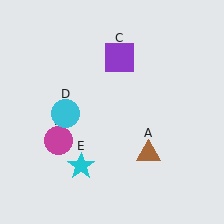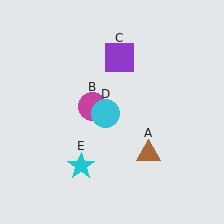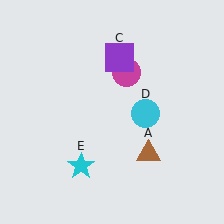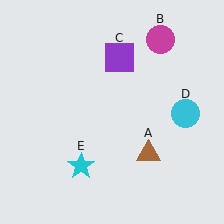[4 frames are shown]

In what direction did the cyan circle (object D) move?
The cyan circle (object D) moved right.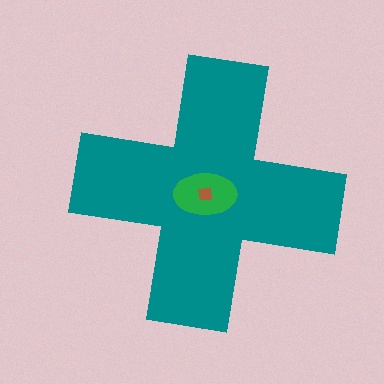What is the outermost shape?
The teal cross.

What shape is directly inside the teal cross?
The green ellipse.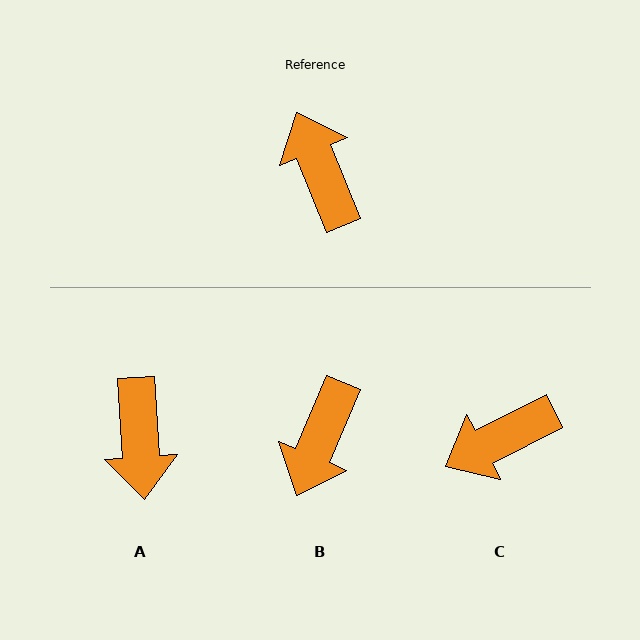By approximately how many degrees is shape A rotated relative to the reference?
Approximately 162 degrees counter-clockwise.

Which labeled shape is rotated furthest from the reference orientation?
A, about 162 degrees away.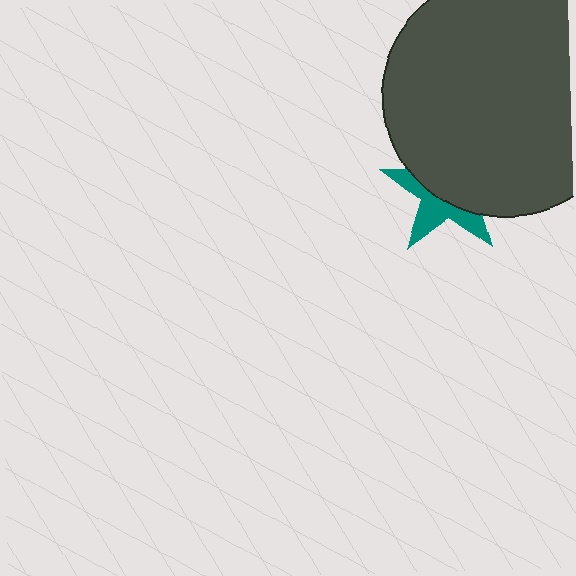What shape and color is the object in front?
The object in front is a dark gray circle.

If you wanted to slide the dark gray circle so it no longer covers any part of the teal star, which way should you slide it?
Slide it up — that is the most direct way to separate the two shapes.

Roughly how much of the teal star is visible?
A small part of it is visible (roughly 41%).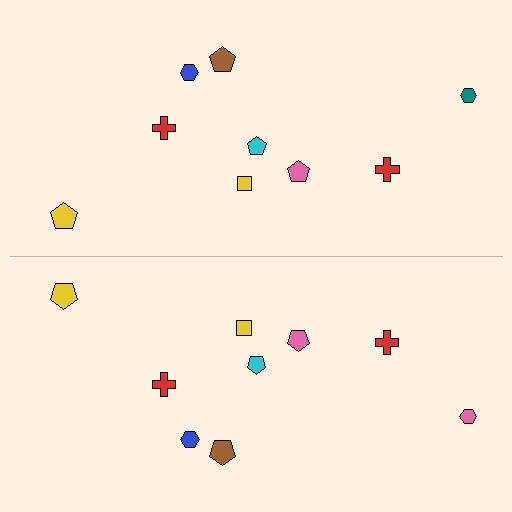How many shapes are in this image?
There are 18 shapes in this image.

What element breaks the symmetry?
The pink hexagon on the bottom side breaks the symmetry — its mirror counterpart is teal.